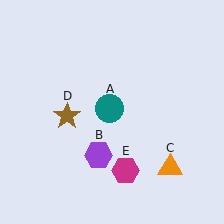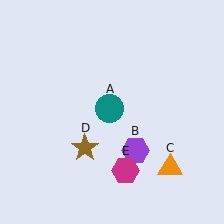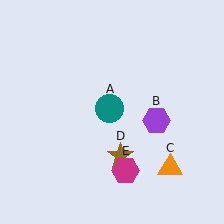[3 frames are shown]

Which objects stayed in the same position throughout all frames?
Teal circle (object A) and orange triangle (object C) and magenta hexagon (object E) remained stationary.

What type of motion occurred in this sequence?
The purple hexagon (object B), brown star (object D) rotated counterclockwise around the center of the scene.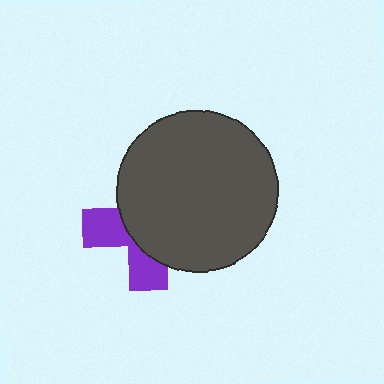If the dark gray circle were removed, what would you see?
You would see the complete purple cross.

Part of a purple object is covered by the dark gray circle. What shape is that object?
It is a cross.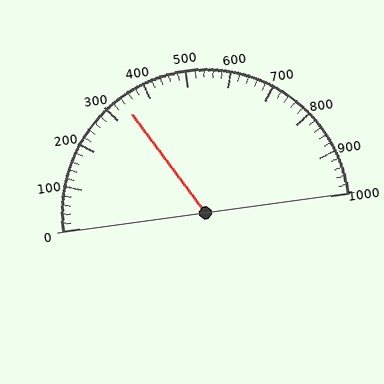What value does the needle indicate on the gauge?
The needle indicates approximately 340.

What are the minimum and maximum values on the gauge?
The gauge ranges from 0 to 1000.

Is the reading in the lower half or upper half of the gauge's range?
The reading is in the lower half of the range (0 to 1000).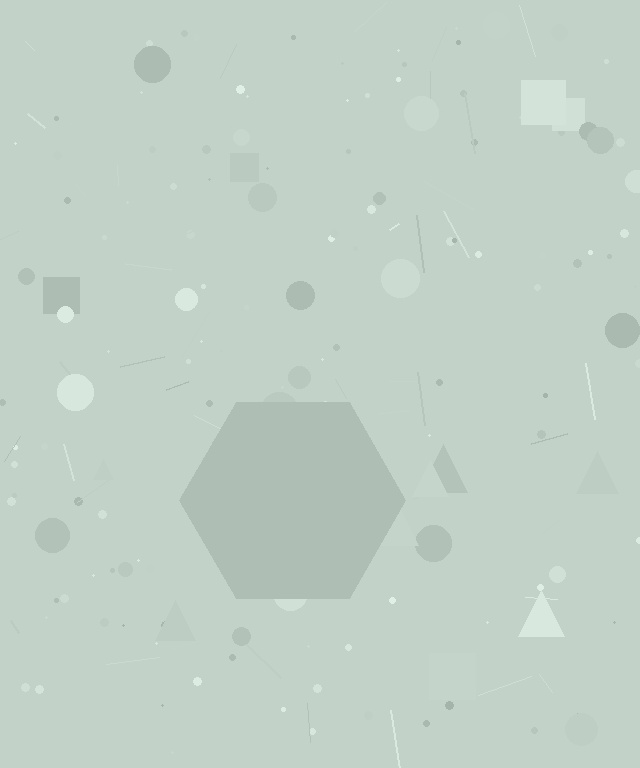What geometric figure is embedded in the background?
A hexagon is embedded in the background.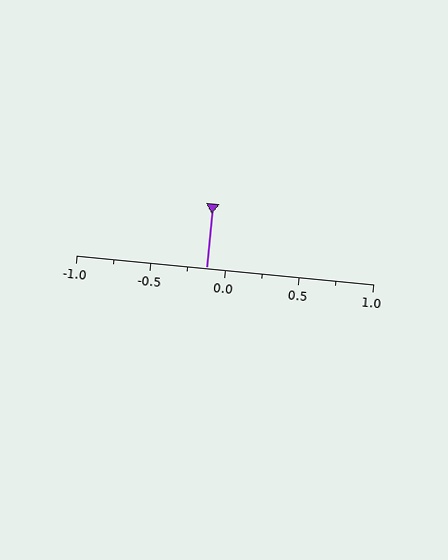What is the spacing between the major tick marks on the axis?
The major ticks are spaced 0.5 apart.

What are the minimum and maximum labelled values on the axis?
The axis runs from -1.0 to 1.0.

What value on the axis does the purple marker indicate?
The marker indicates approximately -0.12.